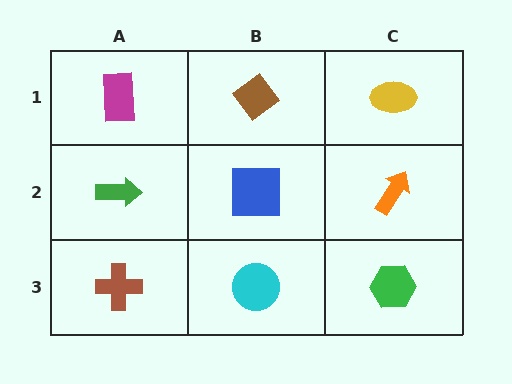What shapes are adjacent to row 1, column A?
A green arrow (row 2, column A), a brown diamond (row 1, column B).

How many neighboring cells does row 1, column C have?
2.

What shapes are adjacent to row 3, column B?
A blue square (row 2, column B), a brown cross (row 3, column A), a green hexagon (row 3, column C).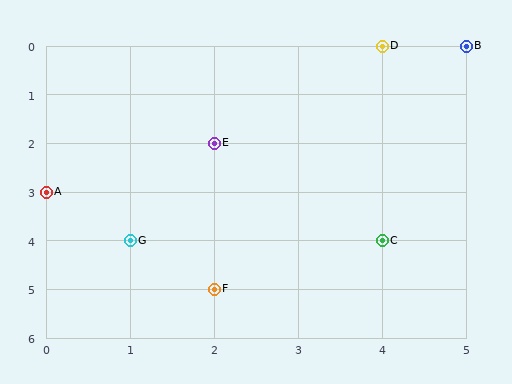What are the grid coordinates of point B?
Point B is at grid coordinates (5, 0).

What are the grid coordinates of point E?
Point E is at grid coordinates (2, 2).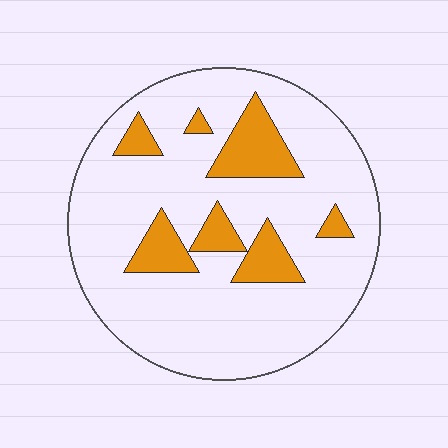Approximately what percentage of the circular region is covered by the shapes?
Approximately 15%.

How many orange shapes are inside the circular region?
7.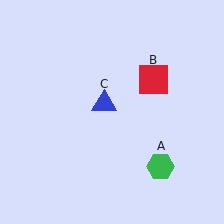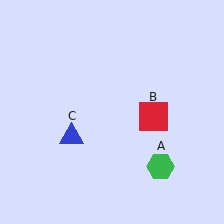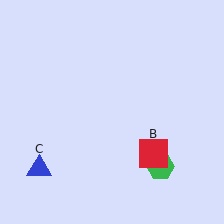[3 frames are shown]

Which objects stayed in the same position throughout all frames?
Green hexagon (object A) remained stationary.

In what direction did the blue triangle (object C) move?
The blue triangle (object C) moved down and to the left.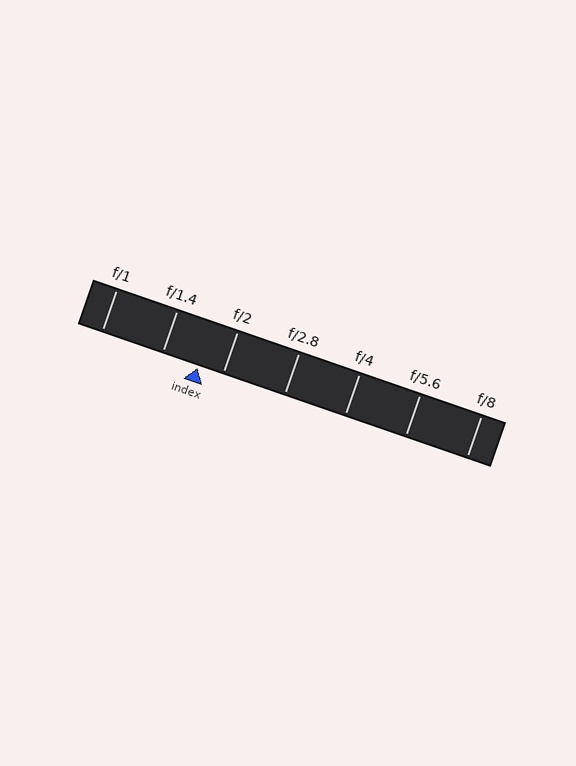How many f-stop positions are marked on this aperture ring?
There are 7 f-stop positions marked.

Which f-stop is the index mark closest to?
The index mark is closest to f/2.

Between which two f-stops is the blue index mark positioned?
The index mark is between f/1.4 and f/2.